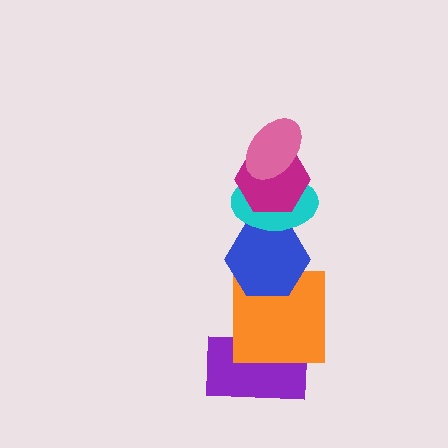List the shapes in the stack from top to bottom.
From top to bottom: the pink ellipse, the magenta hexagon, the cyan ellipse, the blue hexagon, the orange square, the purple rectangle.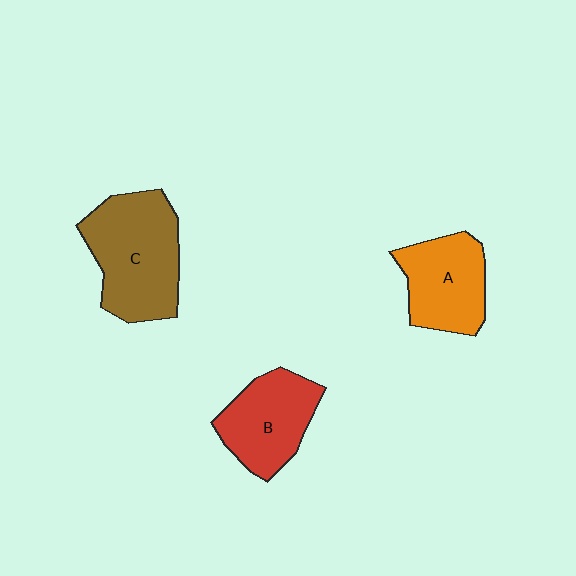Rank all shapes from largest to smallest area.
From largest to smallest: C (brown), B (red), A (orange).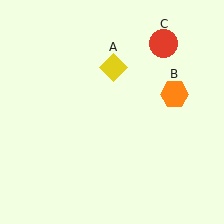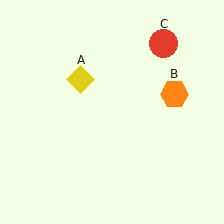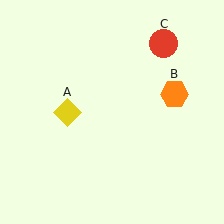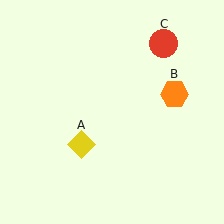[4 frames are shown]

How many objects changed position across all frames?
1 object changed position: yellow diamond (object A).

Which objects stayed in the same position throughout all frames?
Orange hexagon (object B) and red circle (object C) remained stationary.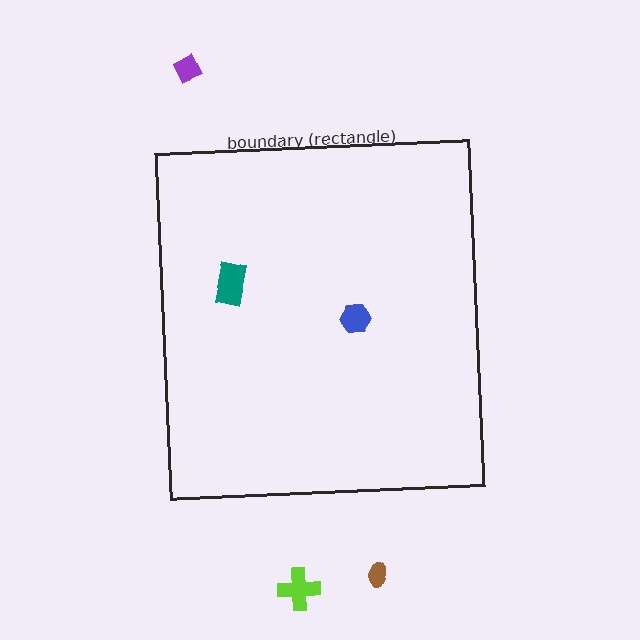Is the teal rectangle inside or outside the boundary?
Inside.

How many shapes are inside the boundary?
2 inside, 3 outside.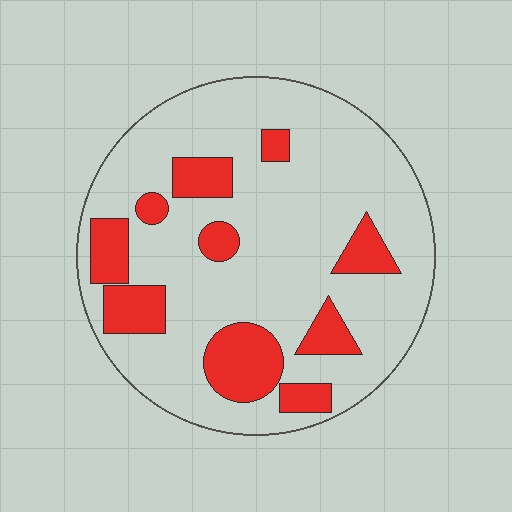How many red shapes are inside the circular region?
10.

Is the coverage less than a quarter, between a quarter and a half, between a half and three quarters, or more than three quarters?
Less than a quarter.